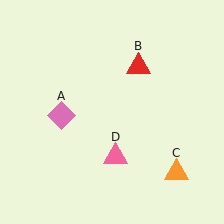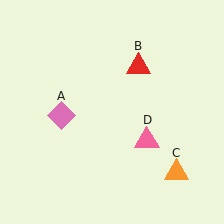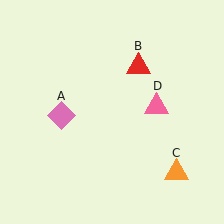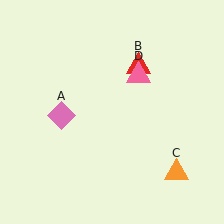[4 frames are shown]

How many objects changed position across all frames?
1 object changed position: pink triangle (object D).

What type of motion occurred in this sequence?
The pink triangle (object D) rotated counterclockwise around the center of the scene.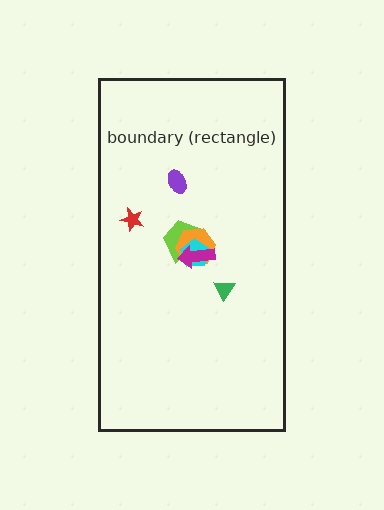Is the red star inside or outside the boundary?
Inside.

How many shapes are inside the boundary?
7 inside, 0 outside.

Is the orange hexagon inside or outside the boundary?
Inside.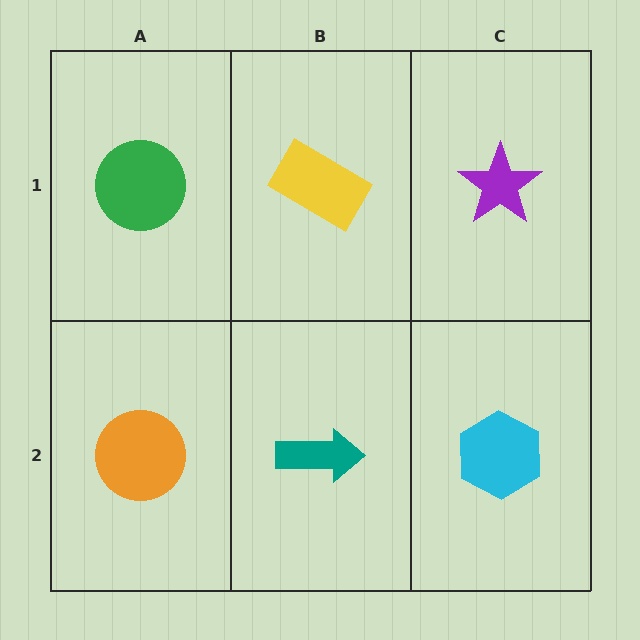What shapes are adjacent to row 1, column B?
A teal arrow (row 2, column B), a green circle (row 1, column A), a purple star (row 1, column C).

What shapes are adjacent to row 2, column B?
A yellow rectangle (row 1, column B), an orange circle (row 2, column A), a cyan hexagon (row 2, column C).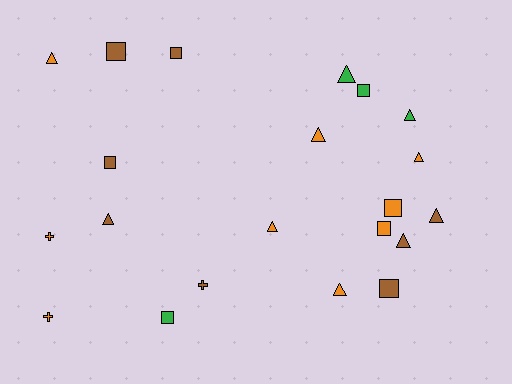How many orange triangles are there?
There are 5 orange triangles.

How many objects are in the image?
There are 21 objects.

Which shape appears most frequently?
Triangle, with 10 objects.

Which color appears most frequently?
Orange, with 9 objects.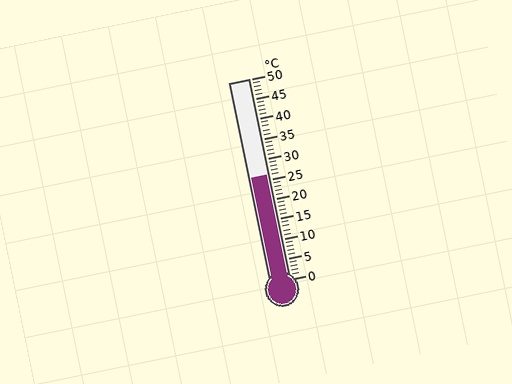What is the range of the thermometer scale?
The thermometer scale ranges from 0°C to 50°C.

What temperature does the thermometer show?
The thermometer shows approximately 26°C.